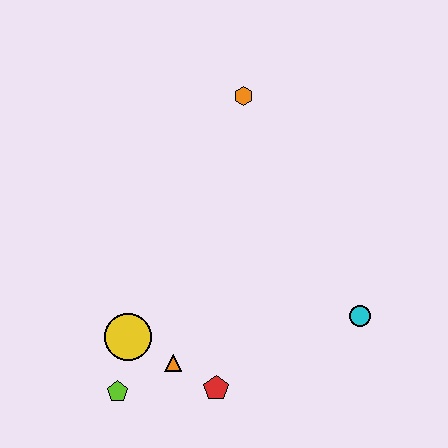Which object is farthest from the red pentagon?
The orange hexagon is farthest from the red pentagon.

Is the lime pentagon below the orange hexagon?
Yes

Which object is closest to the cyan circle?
The red pentagon is closest to the cyan circle.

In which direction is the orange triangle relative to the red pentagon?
The orange triangle is to the left of the red pentagon.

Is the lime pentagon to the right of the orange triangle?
No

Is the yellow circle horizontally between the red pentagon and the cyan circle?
No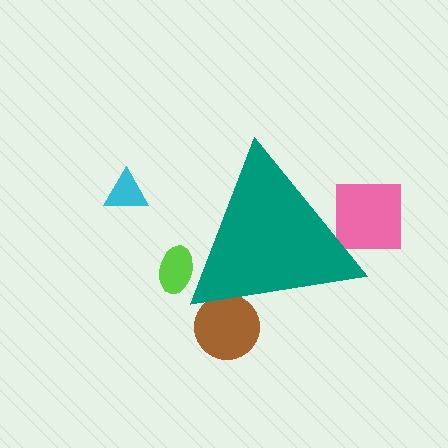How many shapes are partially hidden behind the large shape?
3 shapes are partially hidden.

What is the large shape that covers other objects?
A teal triangle.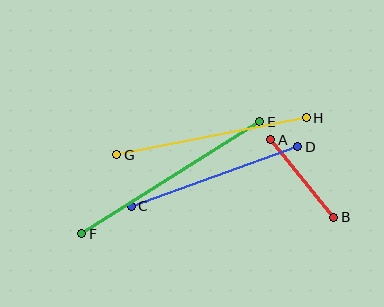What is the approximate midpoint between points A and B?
The midpoint is at approximately (302, 178) pixels.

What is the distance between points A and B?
The distance is approximately 100 pixels.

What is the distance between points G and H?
The distance is approximately 193 pixels.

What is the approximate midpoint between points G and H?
The midpoint is at approximately (211, 136) pixels.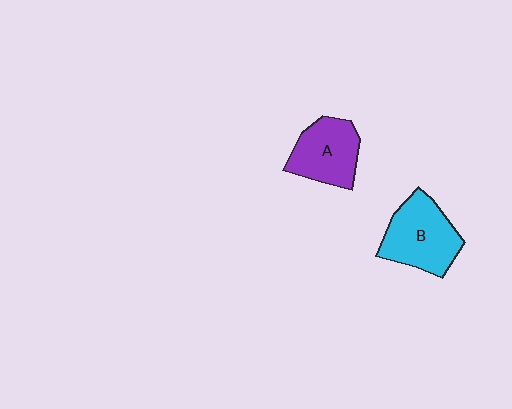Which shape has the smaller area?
Shape A (purple).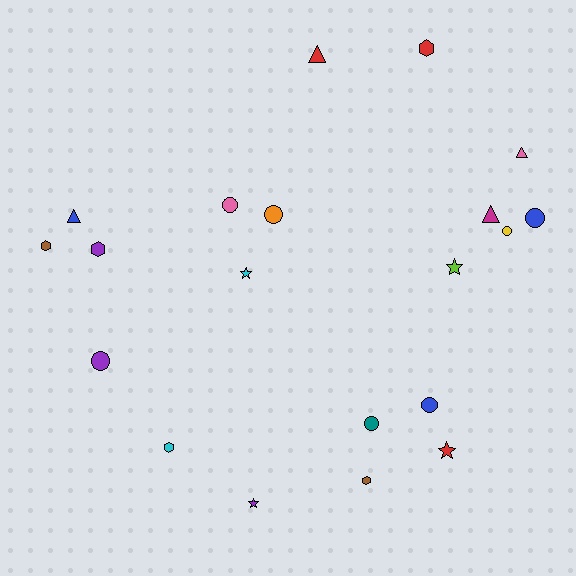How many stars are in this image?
There are 4 stars.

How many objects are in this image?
There are 20 objects.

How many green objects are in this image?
There are no green objects.